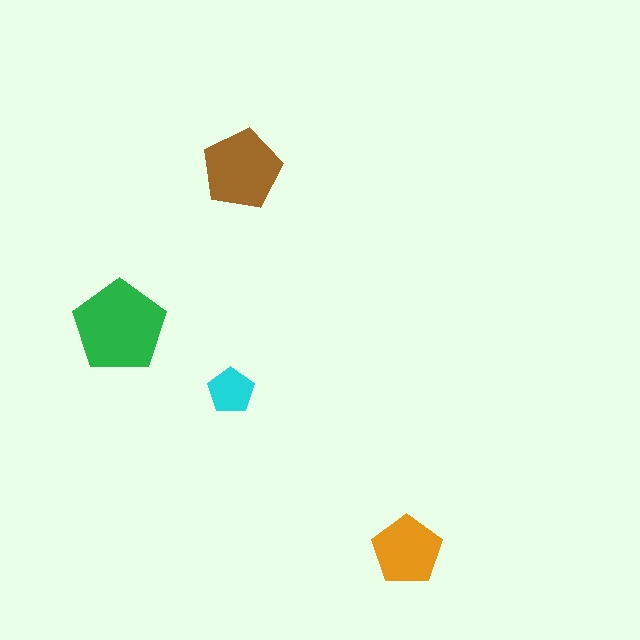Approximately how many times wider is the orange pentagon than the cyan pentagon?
About 1.5 times wider.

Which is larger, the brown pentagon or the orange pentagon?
The brown one.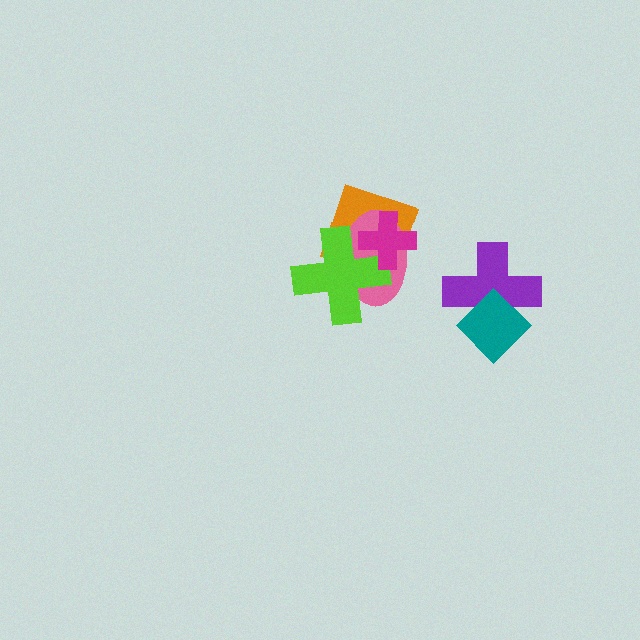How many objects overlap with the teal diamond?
1 object overlaps with the teal diamond.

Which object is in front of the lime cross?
The magenta cross is in front of the lime cross.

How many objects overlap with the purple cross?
1 object overlaps with the purple cross.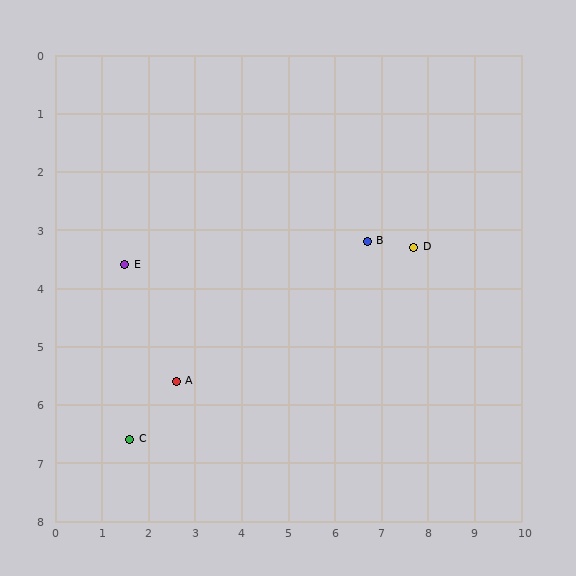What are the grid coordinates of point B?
Point B is at approximately (6.7, 3.2).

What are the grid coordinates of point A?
Point A is at approximately (2.6, 5.6).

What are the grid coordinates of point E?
Point E is at approximately (1.5, 3.6).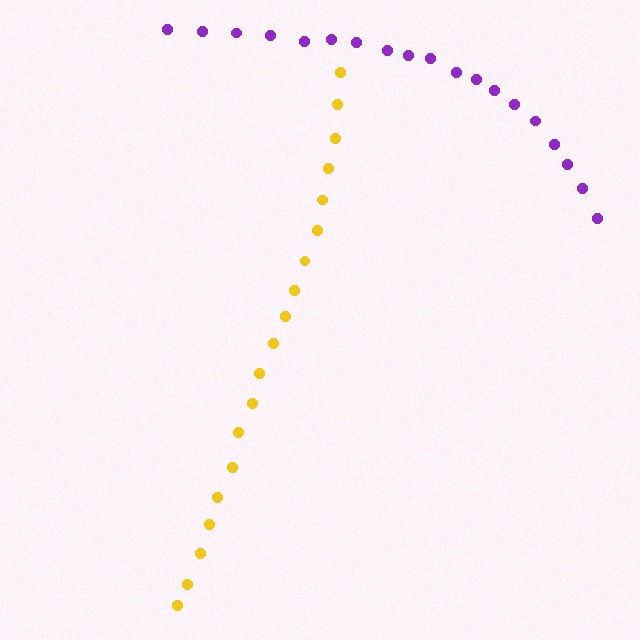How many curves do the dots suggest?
There are 2 distinct paths.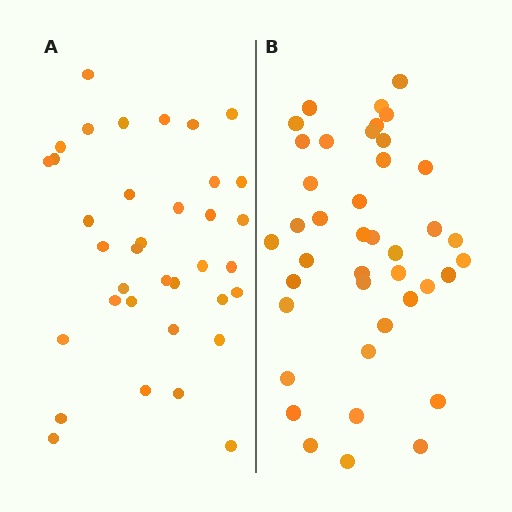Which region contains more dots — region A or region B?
Region B (the right region) has more dots.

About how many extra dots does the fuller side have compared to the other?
Region B has about 5 more dots than region A.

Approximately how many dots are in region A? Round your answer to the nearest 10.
About 40 dots. (The exact count is 36, which rounds to 40.)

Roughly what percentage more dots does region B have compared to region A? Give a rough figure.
About 15% more.